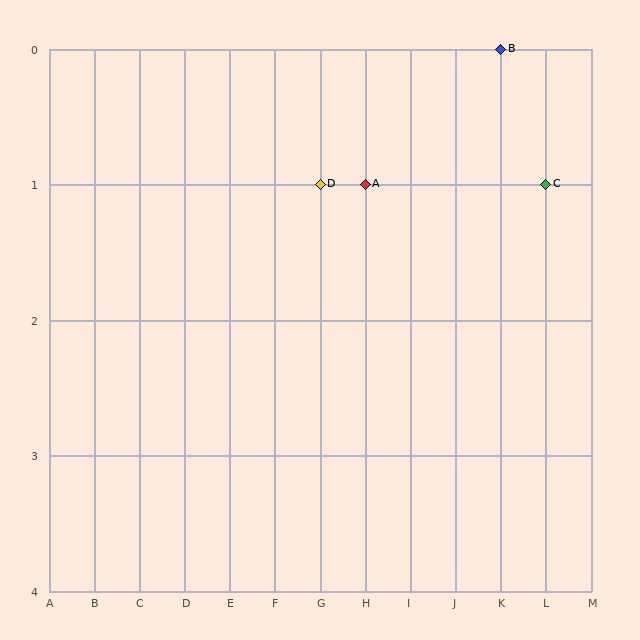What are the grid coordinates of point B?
Point B is at grid coordinates (K, 0).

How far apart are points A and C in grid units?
Points A and C are 4 columns apart.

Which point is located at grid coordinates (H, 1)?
Point A is at (H, 1).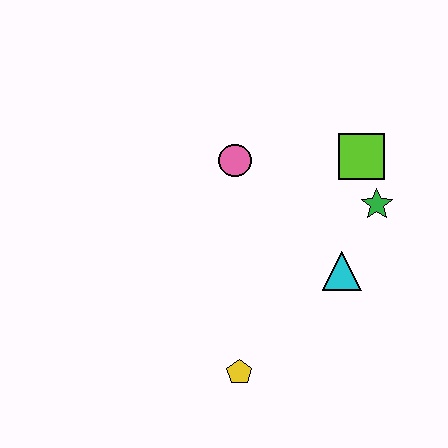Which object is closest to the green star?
The lime square is closest to the green star.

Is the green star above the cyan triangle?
Yes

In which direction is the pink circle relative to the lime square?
The pink circle is to the left of the lime square.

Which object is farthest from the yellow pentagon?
The lime square is farthest from the yellow pentagon.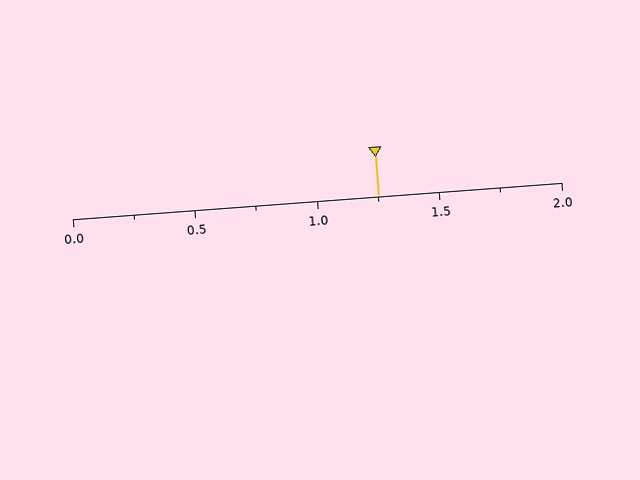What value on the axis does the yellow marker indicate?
The marker indicates approximately 1.25.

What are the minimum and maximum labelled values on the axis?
The axis runs from 0.0 to 2.0.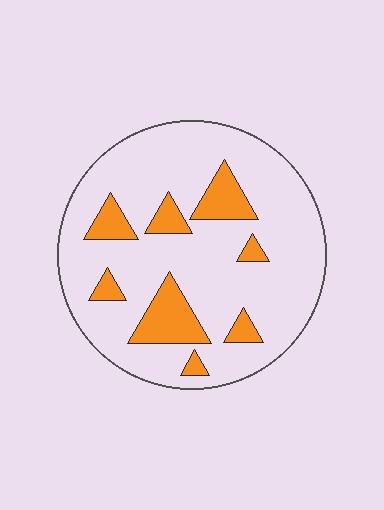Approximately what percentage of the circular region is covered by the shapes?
Approximately 20%.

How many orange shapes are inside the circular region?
8.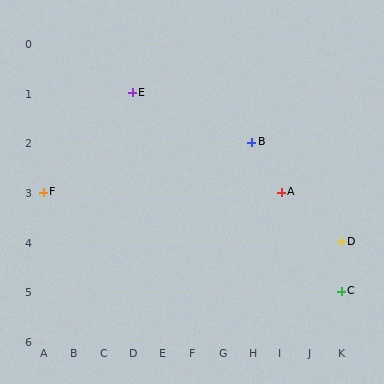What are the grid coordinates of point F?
Point F is at grid coordinates (A, 3).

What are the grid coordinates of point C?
Point C is at grid coordinates (K, 5).